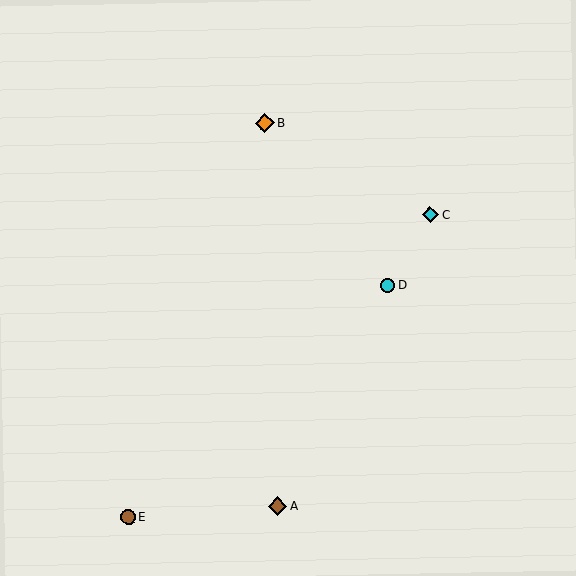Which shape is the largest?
The orange diamond (labeled B) is the largest.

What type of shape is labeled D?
Shape D is a cyan circle.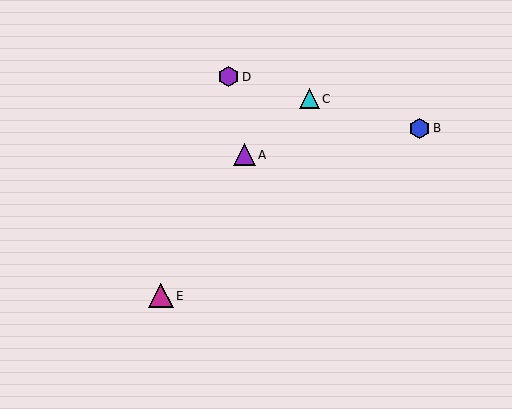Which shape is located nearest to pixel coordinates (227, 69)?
The purple hexagon (labeled D) at (229, 77) is nearest to that location.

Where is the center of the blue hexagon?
The center of the blue hexagon is at (420, 128).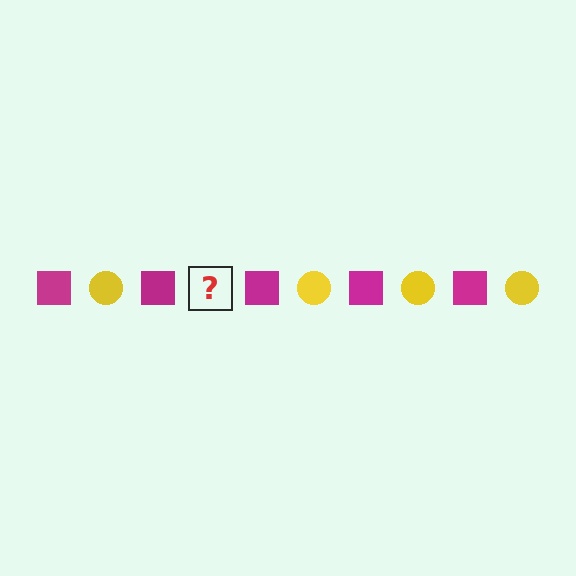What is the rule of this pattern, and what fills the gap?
The rule is that the pattern alternates between magenta square and yellow circle. The gap should be filled with a yellow circle.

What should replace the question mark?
The question mark should be replaced with a yellow circle.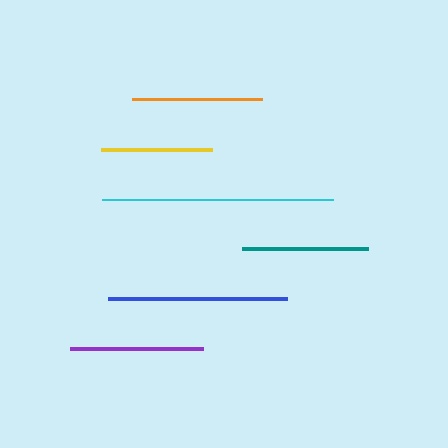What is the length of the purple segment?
The purple segment is approximately 132 pixels long.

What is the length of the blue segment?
The blue segment is approximately 179 pixels long.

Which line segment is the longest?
The cyan line is the longest at approximately 232 pixels.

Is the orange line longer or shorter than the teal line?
The orange line is longer than the teal line.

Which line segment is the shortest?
The yellow line is the shortest at approximately 111 pixels.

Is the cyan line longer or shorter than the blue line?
The cyan line is longer than the blue line.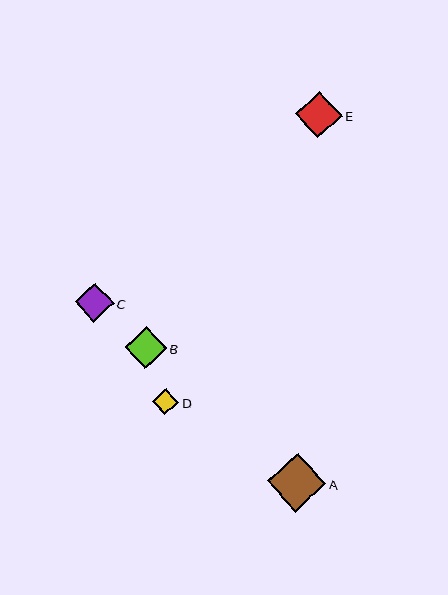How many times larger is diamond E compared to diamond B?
Diamond E is approximately 1.1 times the size of diamond B.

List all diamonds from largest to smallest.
From largest to smallest: A, E, B, C, D.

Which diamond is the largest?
Diamond A is the largest with a size of approximately 59 pixels.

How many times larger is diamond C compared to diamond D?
Diamond C is approximately 1.5 times the size of diamond D.